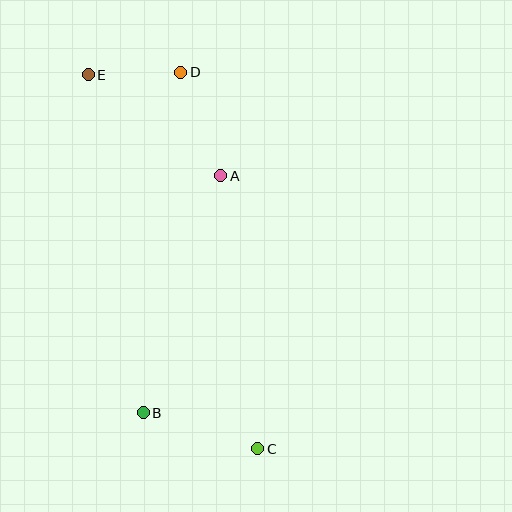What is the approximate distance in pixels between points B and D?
The distance between B and D is approximately 343 pixels.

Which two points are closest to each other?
Points D and E are closest to each other.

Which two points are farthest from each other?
Points C and E are farthest from each other.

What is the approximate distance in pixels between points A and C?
The distance between A and C is approximately 275 pixels.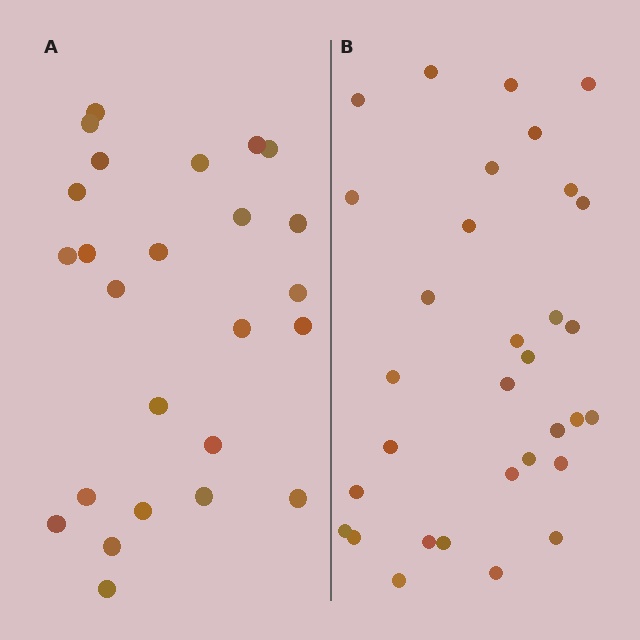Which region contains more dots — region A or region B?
Region B (the right region) has more dots.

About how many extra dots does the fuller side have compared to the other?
Region B has roughly 8 or so more dots than region A.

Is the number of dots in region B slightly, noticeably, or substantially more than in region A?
Region B has noticeably more, but not dramatically so. The ratio is roughly 1.3 to 1.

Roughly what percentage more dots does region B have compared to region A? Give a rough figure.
About 30% more.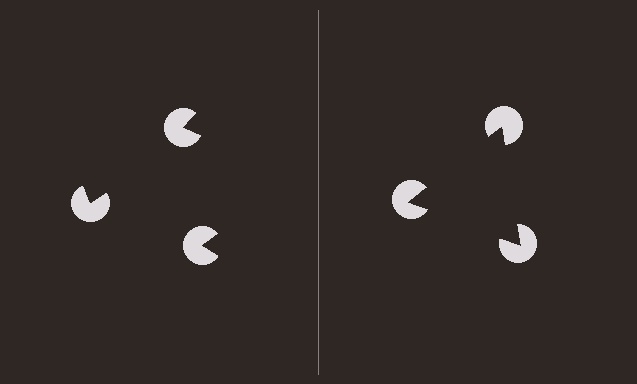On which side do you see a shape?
An illusory triangle appears on the right side. On the left side the wedge cuts are rotated, so no coherent shape forms.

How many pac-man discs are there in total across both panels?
6 — 3 on each side.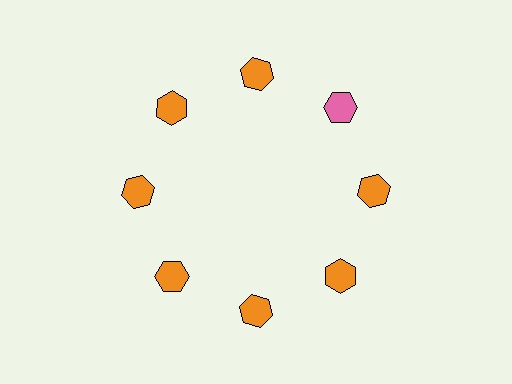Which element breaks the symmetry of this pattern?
The pink hexagon at roughly the 2 o'clock position breaks the symmetry. All other shapes are orange hexagons.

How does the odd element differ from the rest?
It has a different color: pink instead of orange.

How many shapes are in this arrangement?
There are 8 shapes arranged in a ring pattern.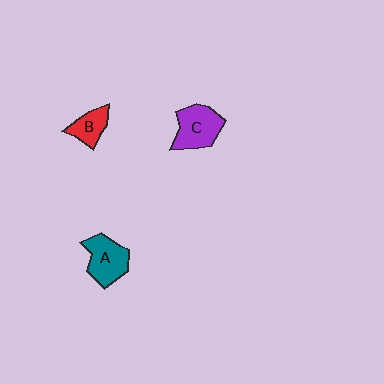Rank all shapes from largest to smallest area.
From largest to smallest: C (purple), A (teal), B (red).